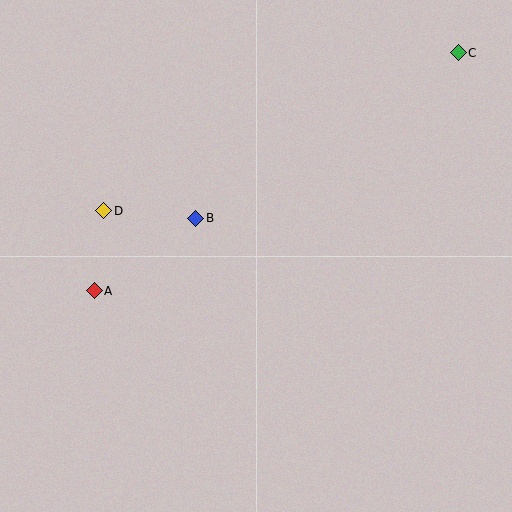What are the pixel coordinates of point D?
Point D is at (104, 211).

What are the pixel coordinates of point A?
Point A is at (94, 291).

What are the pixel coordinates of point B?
Point B is at (196, 218).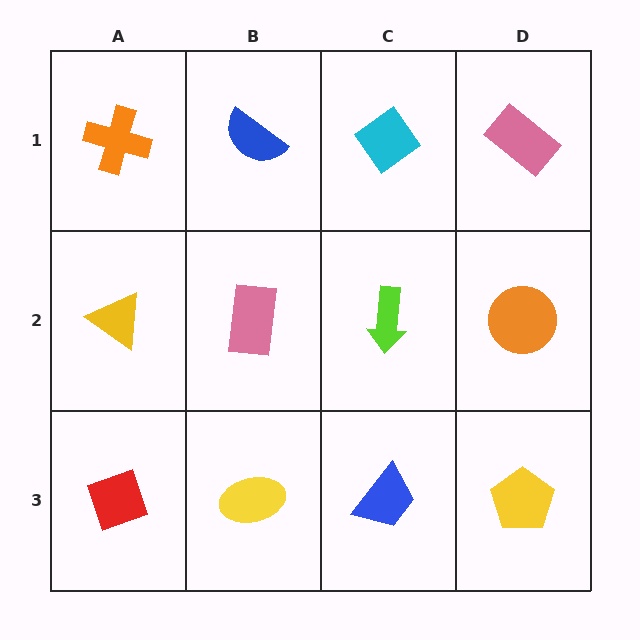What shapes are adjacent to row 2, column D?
A pink rectangle (row 1, column D), a yellow pentagon (row 3, column D), a lime arrow (row 2, column C).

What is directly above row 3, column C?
A lime arrow.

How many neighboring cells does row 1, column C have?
3.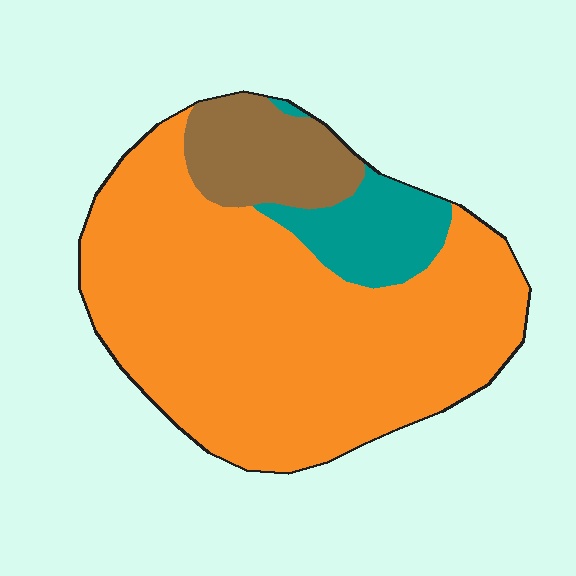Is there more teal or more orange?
Orange.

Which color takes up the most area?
Orange, at roughly 75%.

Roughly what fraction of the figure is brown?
Brown takes up about one eighth (1/8) of the figure.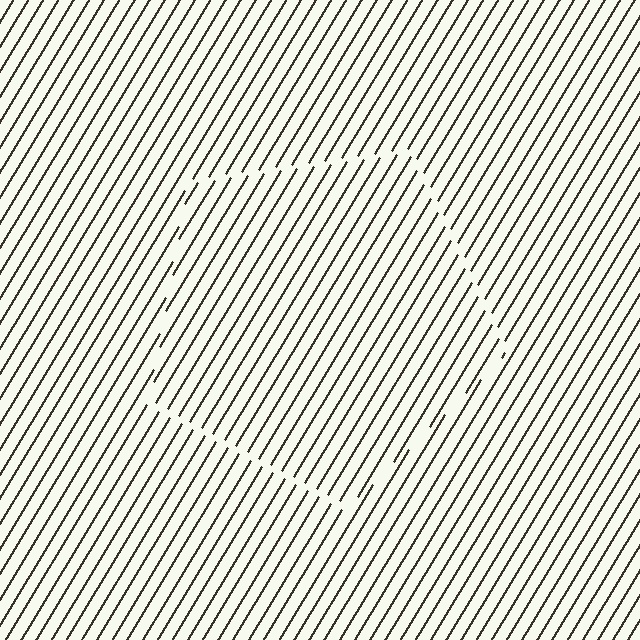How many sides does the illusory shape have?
5 sides — the line-ends trace a pentagon.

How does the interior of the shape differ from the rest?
The interior of the shape contains the same grating, shifted by half a period — the contour is defined by the phase discontinuity where line-ends from the inner and outer gratings abut.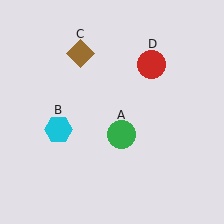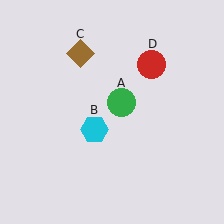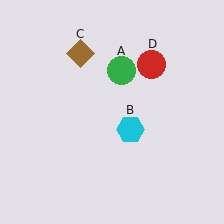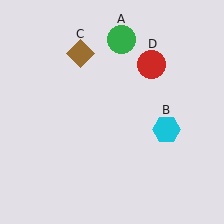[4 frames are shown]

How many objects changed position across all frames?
2 objects changed position: green circle (object A), cyan hexagon (object B).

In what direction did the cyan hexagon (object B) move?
The cyan hexagon (object B) moved right.